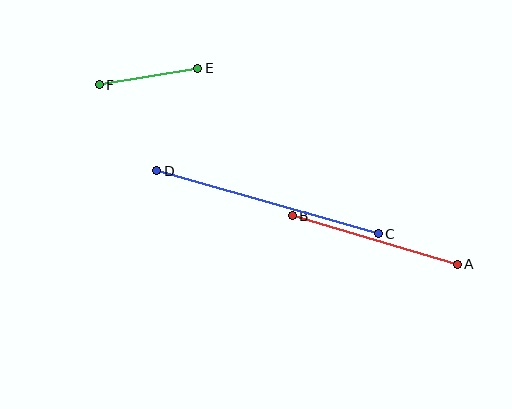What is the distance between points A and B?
The distance is approximately 172 pixels.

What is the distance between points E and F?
The distance is approximately 100 pixels.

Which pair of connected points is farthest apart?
Points C and D are farthest apart.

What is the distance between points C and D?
The distance is approximately 230 pixels.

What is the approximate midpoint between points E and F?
The midpoint is at approximately (148, 76) pixels.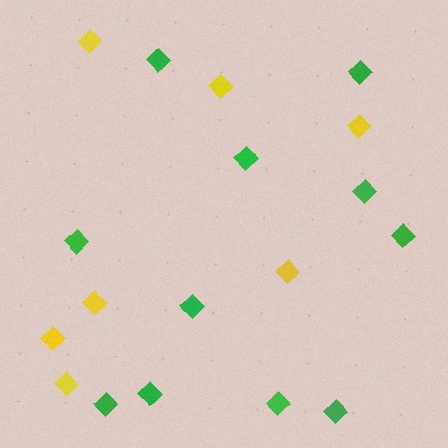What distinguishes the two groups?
There are 2 groups: one group of yellow diamonds (7) and one group of green diamonds (11).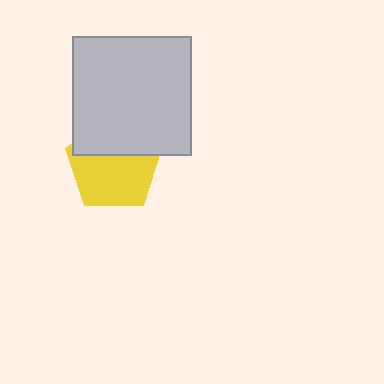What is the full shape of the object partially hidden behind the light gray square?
The partially hidden object is a yellow pentagon.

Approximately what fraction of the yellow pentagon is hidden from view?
Roughly 38% of the yellow pentagon is hidden behind the light gray square.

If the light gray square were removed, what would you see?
You would see the complete yellow pentagon.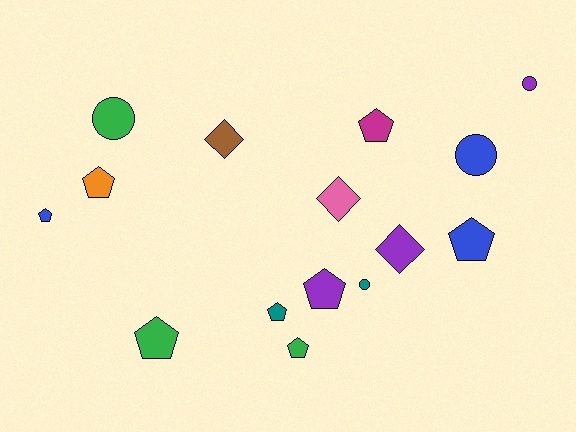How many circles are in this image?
There are 4 circles.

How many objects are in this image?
There are 15 objects.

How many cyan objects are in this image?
There are no cyan objects.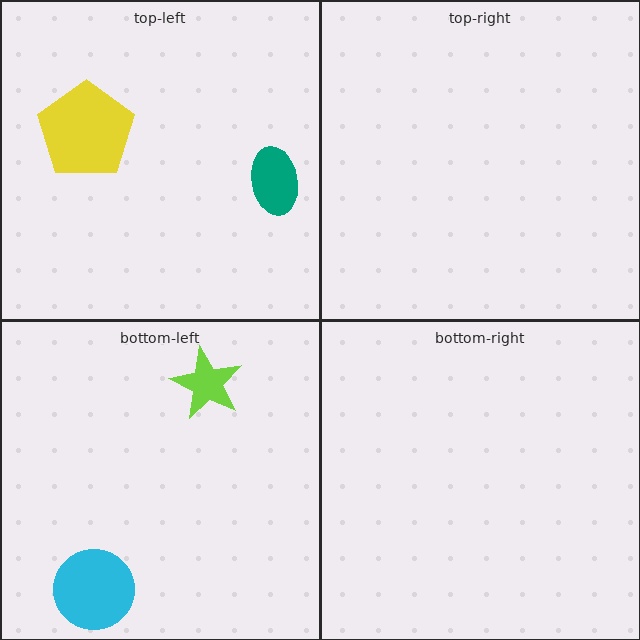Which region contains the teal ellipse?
The top-left region.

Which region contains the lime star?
The bottom-left region.